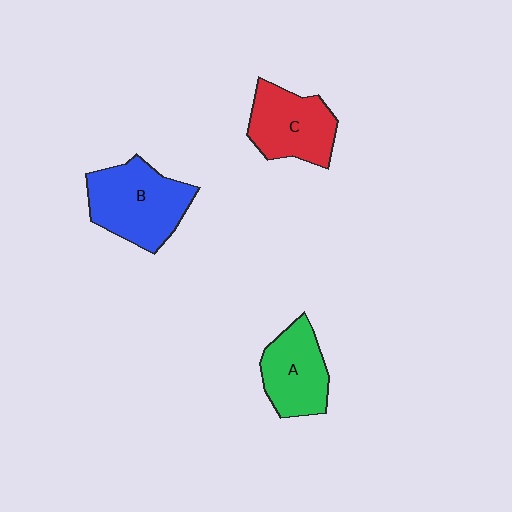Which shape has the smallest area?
Shape A (green).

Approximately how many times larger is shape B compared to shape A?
Approximately 1.3 times.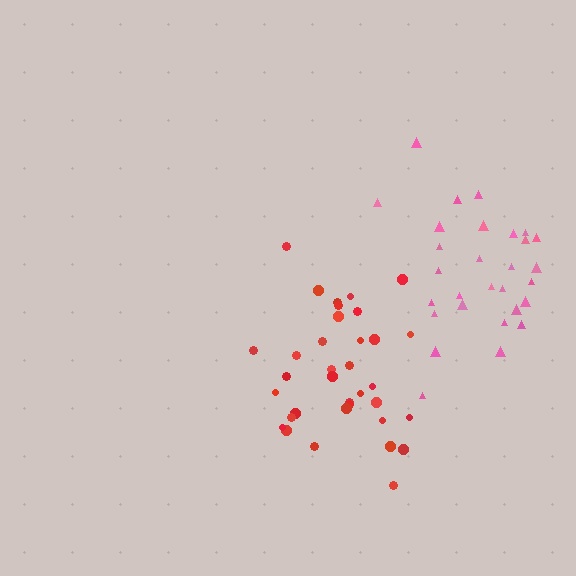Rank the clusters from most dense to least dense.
red, pink.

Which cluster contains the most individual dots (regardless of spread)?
Red (35).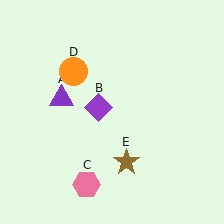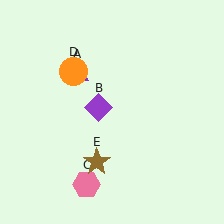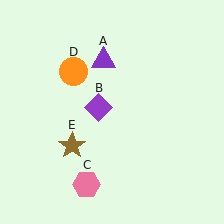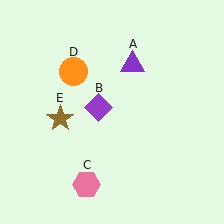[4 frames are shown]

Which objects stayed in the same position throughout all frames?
Purple diamond (object B) and pink hexagon (object C) and orange circle (object D) remained stationary.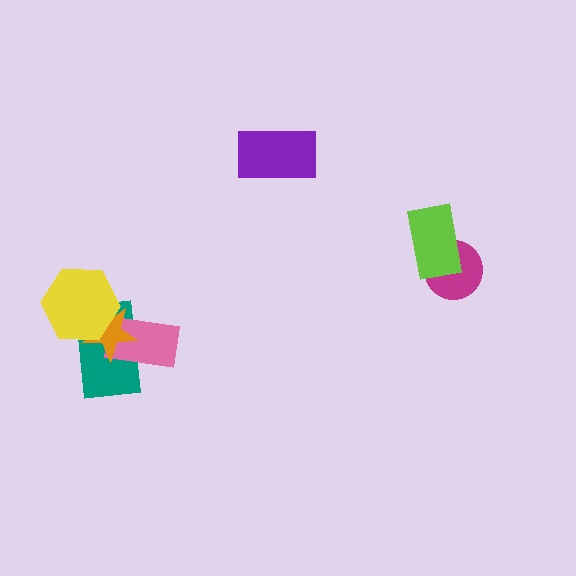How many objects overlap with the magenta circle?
1 object overlaps with the magenta circle.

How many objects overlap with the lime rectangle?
1 object overlaps with the lime rectangle.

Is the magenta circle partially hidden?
Yes, it is partially covered by another shape.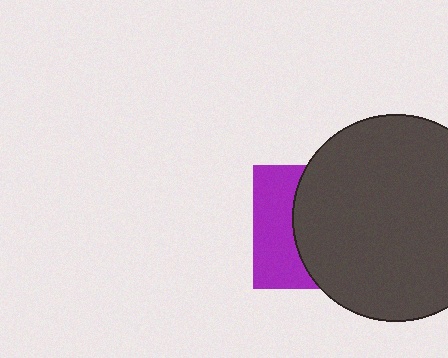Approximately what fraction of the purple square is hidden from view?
Roughly 63% of the purple square is hidden behind the dark gray circle.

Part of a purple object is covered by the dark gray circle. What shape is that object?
It is a square.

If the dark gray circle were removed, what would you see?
You would see the complete purple square.